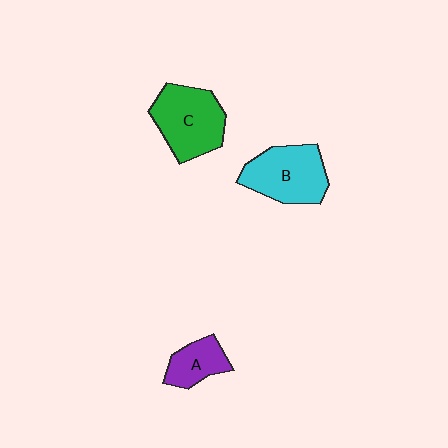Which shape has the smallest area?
Shape A (purple).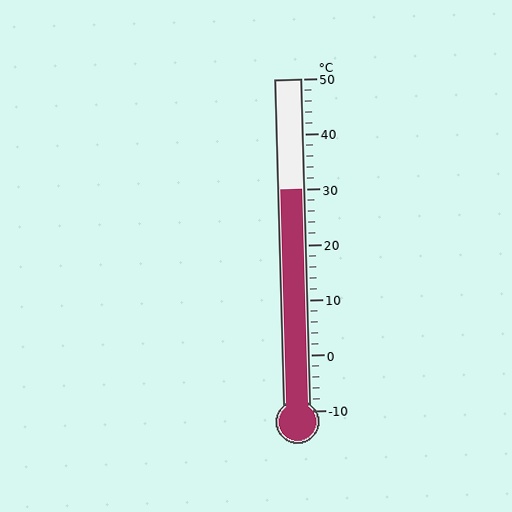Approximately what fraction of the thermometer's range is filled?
The thermometer is filled to approximately 65% of its range.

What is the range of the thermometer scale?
The thermometer scale ranges from -10°C to 50°C.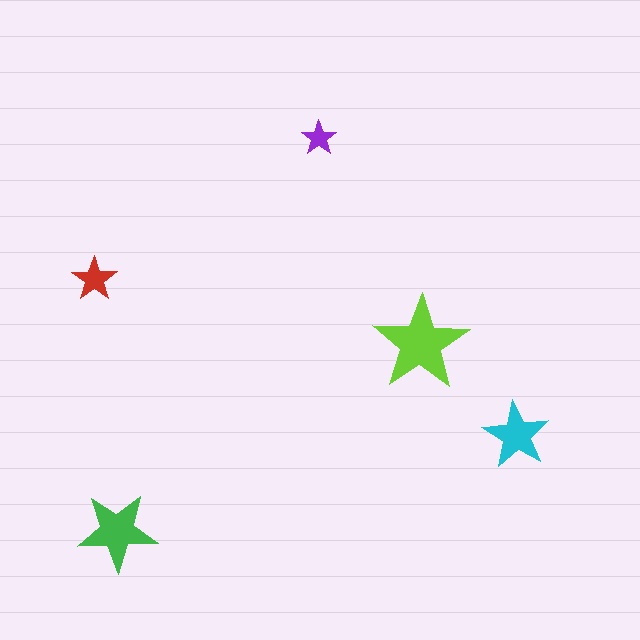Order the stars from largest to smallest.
the lime one, the green one, the cyan one, the red one, the purple one.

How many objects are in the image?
There are 5 objects in the image.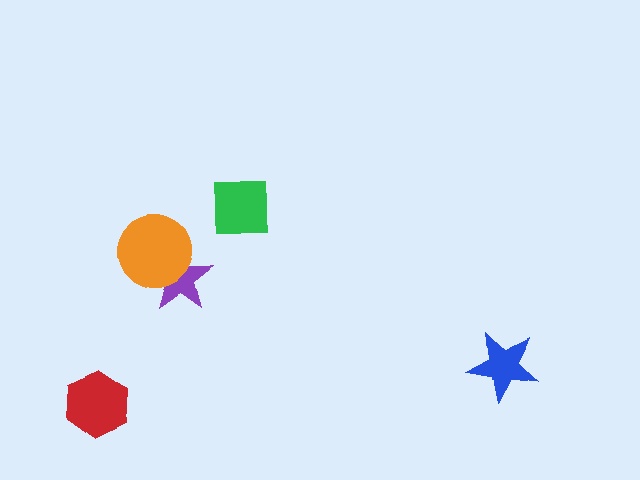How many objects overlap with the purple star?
1 object overlaps with the purple star.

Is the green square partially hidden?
No, no other shape covers it.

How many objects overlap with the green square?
0 objects overlap with the green square.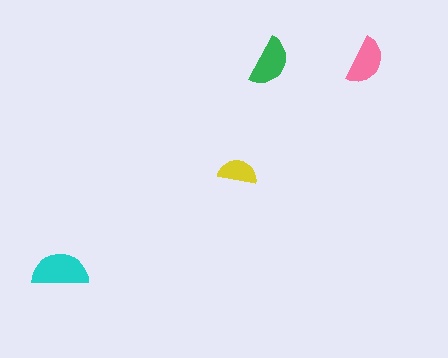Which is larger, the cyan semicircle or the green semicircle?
The cyan one.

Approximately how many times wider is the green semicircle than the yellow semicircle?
About 1.5 times wider.